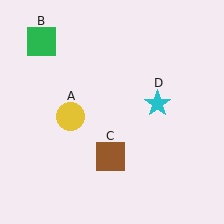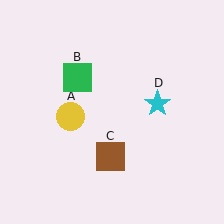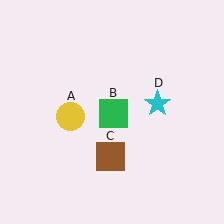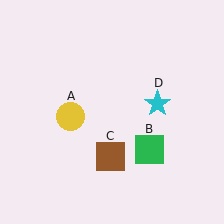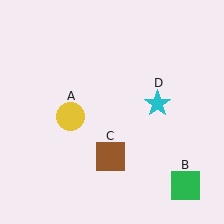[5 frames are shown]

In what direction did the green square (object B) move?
The green square (object B) moved down and to the right.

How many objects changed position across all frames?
1 object changed position: green square (object B).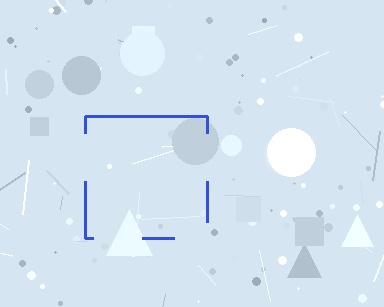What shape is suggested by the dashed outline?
The dashed outline suggests a square.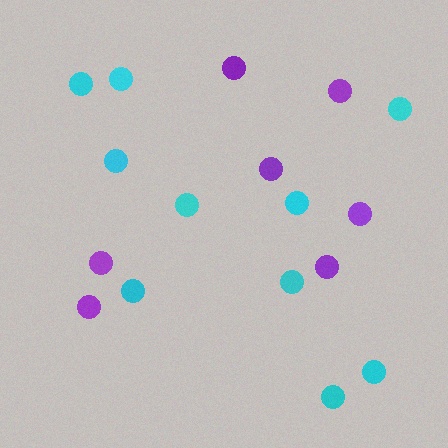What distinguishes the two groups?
There are 2 groups: one group of cyan circles (10) and one group of purple circles (7).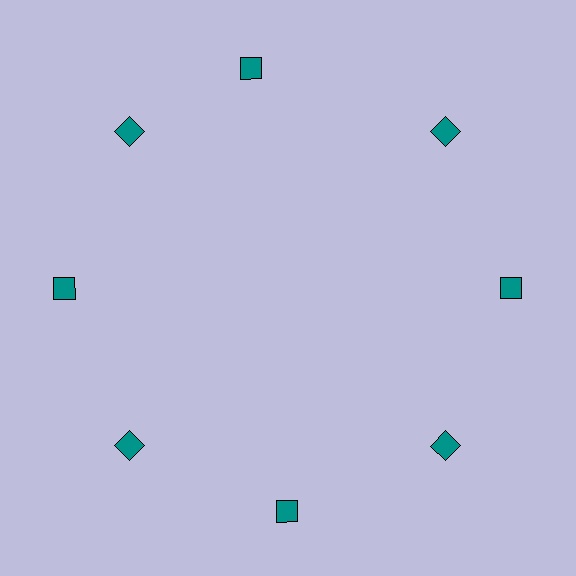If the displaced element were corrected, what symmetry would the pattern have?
It would have 8-fold rotational symmetry — the pattern would map onto itself every 45 degrees.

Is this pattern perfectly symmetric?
No. The 8 teal squares are arranged in a ring, but one element near the 12 o'clock position is rotated out of alignment along the ring, breaking the 8-fold rotational symmetry.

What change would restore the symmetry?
The symmetry would be restored by rotating it back into even spacing with its neighbors so that all 8 squares sit at equal angles and equal distance from the center.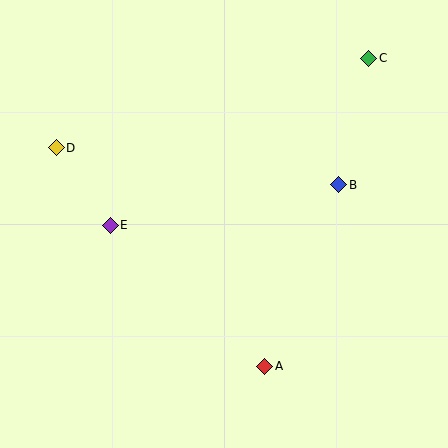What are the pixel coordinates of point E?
Point E is at (110, 225).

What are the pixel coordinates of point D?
Point D is at (56, 148).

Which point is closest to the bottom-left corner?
Point E is closest to the bottom-left corner.